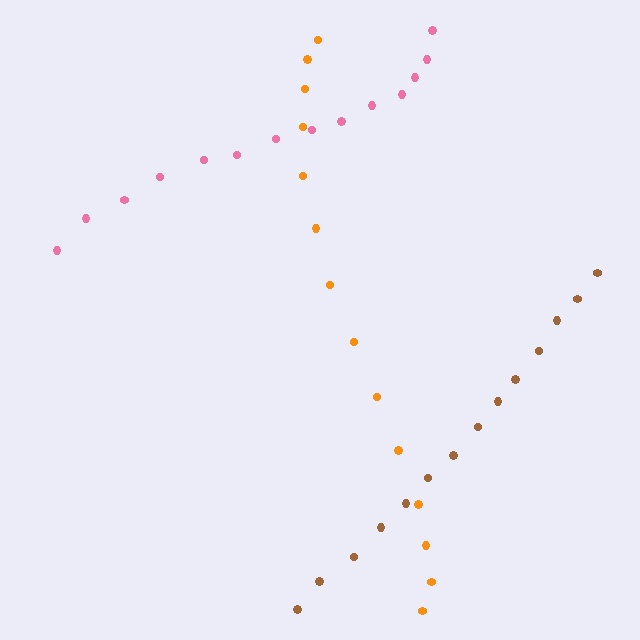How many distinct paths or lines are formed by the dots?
There are 3 distinct paths.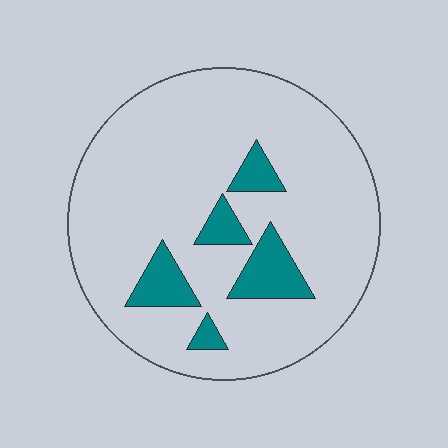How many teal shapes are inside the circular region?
5.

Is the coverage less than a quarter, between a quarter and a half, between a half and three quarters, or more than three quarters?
Less than a quarter.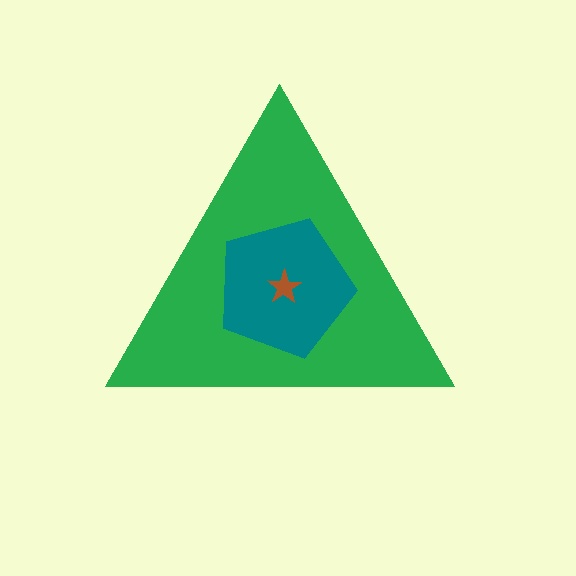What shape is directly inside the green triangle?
The teal pentagon.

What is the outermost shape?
The green triangle.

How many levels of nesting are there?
3.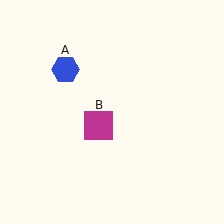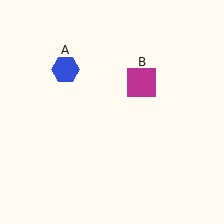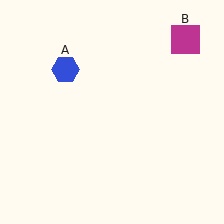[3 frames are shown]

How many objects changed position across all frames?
1 object changed position: magenta square (object B).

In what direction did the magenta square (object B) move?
The magenta square (object B) moved up and to the right.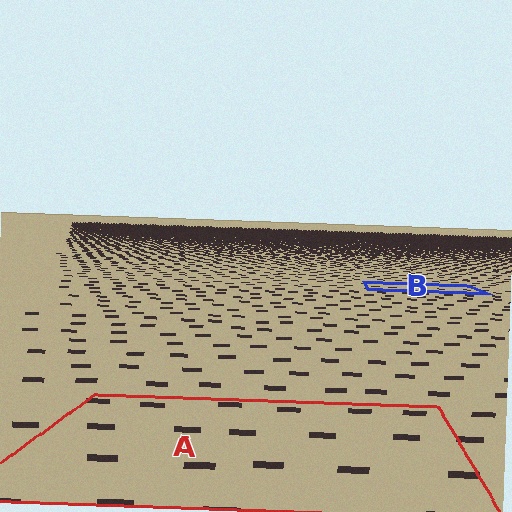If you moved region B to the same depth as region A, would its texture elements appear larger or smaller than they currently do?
They would appear larger. At a closer depth, the same texture elements are projected at a bigger on-screen size.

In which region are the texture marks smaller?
The texture marks are smaller in region B, because it is farther away.